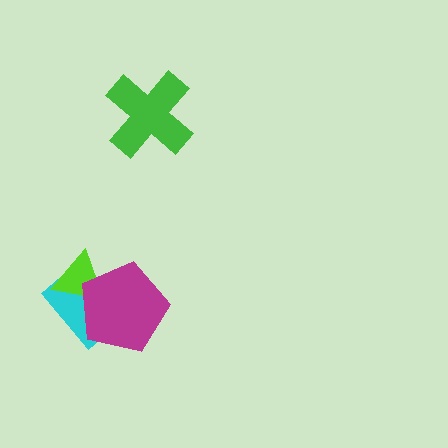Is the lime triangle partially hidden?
Yes, it is partially covered by another shape.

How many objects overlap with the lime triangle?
2 objects overlap with the lime triangle.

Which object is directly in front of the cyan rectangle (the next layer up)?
The lime triangle is directly in front of the cyan rectangle.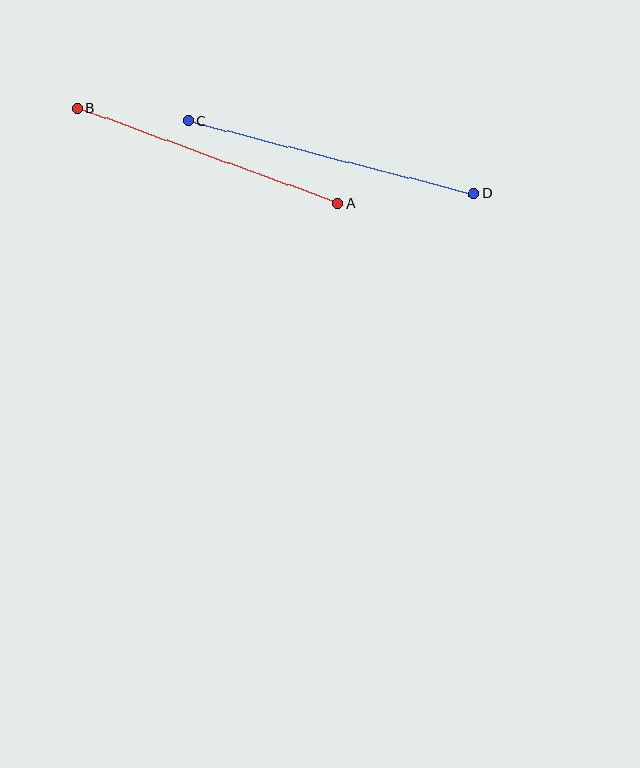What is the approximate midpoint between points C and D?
The midpoint is at approximately (331, 157) pixels.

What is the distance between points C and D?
The distance is approximately 295 pixels.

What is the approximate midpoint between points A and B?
The midpoint is at approximately (208, 156) pixels.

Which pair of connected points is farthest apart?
Points C and D are farthest apart.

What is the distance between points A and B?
The distance is approximately 277 pixels.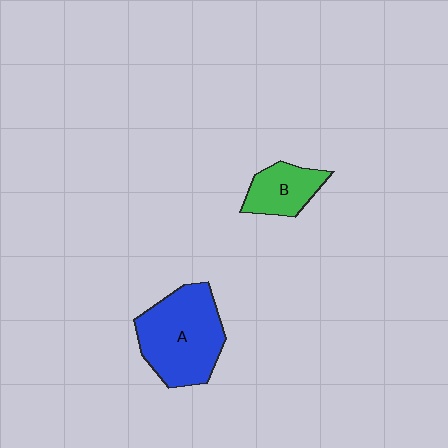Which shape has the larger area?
Shape A (blue).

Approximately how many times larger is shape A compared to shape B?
Approximately 2.1 times.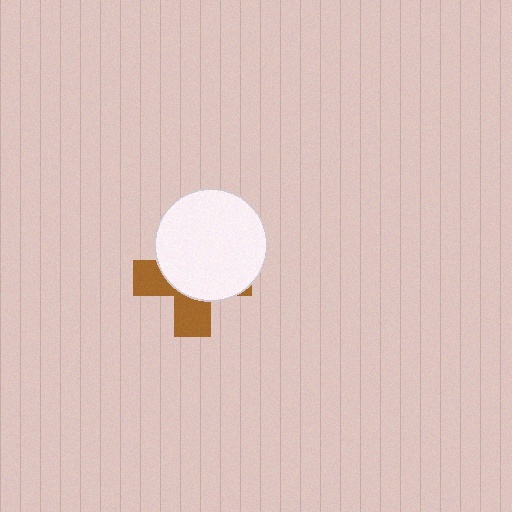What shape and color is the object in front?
The object in front is a white circle.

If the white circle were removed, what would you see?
You would see the complete brown cross.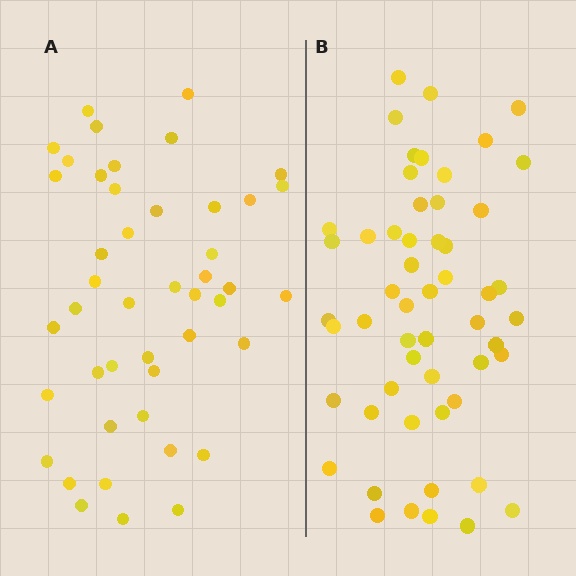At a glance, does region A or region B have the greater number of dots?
Region B (the right region) has more dots.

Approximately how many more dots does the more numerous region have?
Region B has roughly 8 or so more dots than region A.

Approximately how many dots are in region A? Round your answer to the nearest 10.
About 40 dots. (The exact count is 45, which rounds to 40.)